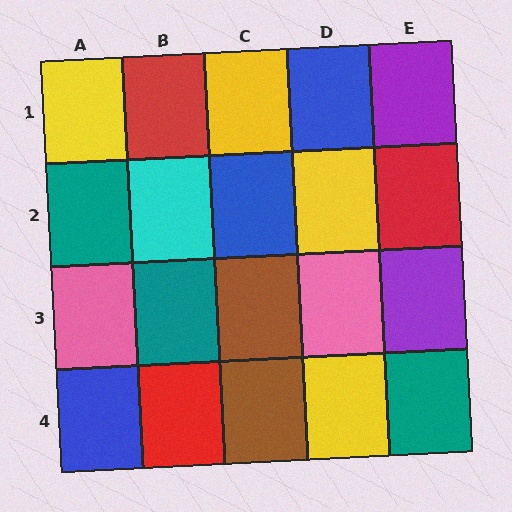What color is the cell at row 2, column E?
Red.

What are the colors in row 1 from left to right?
Yellow, red, yellow, blue, purple.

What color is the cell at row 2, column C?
Blue.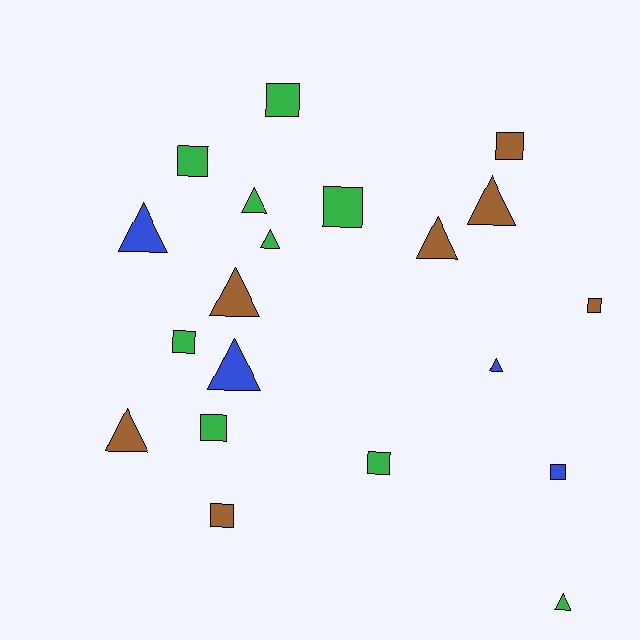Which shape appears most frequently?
Triangle, with 10 objects.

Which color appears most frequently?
Green, with 9 objects.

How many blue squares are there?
There is 1 blue square.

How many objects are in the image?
There are 20 objects.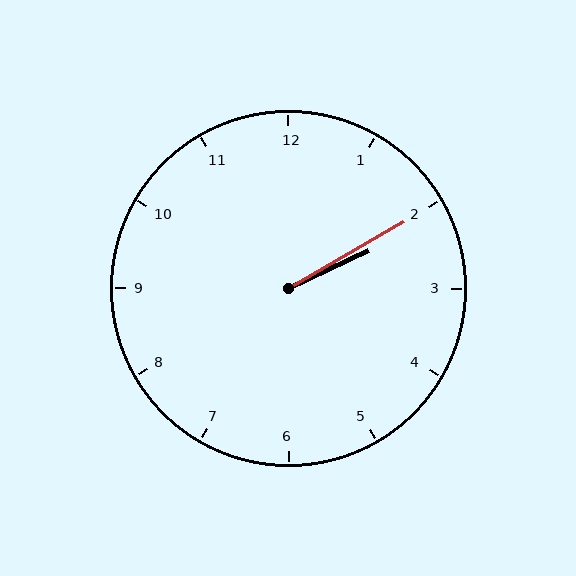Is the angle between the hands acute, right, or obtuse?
It is acute.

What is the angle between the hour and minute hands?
Approximately 5 degrees.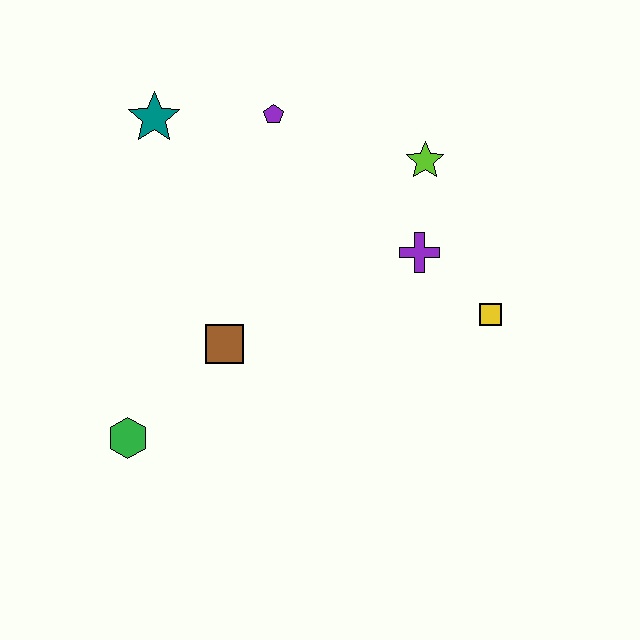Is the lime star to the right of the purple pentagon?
Yes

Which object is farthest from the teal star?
The yellow square is farthest from the teal star.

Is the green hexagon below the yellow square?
Yes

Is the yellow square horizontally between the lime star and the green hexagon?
No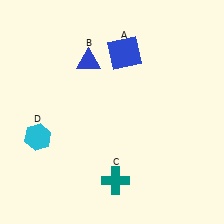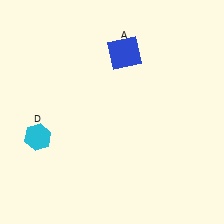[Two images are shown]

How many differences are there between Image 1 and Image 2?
There are 2 differences between the two images.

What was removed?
The teal cross (C), the blue triangle (B) were removed in Image 2.